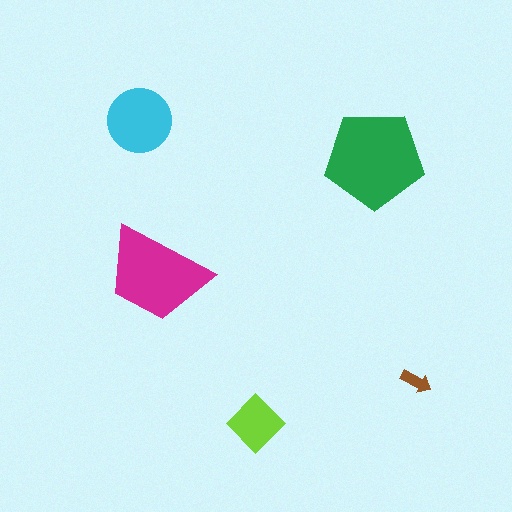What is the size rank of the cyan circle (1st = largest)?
3rd.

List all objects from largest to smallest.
The green pentagon, the magenta trapezoid, the cyan circle, the lime diamond, the brown arrow.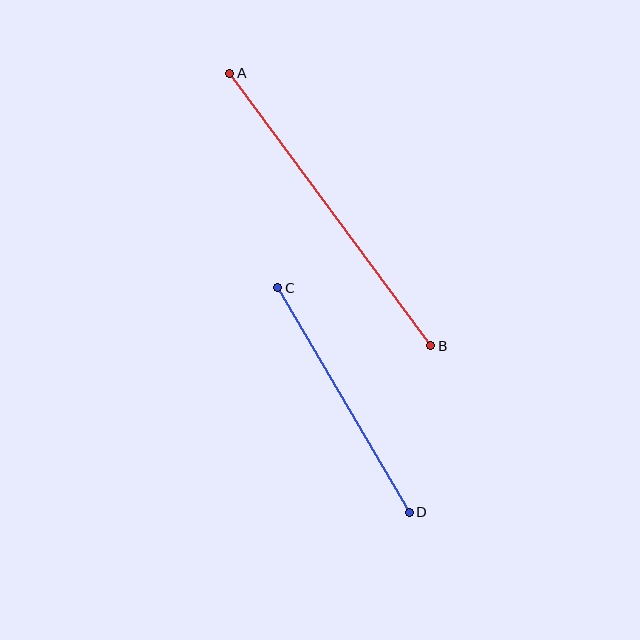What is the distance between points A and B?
The distance is approximately 339 pixels.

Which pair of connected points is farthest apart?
Points A and B are farthest apart.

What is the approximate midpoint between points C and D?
The midpoint is at approximately (344, 400) pixels.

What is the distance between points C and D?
The distance is approximately 260 pixels.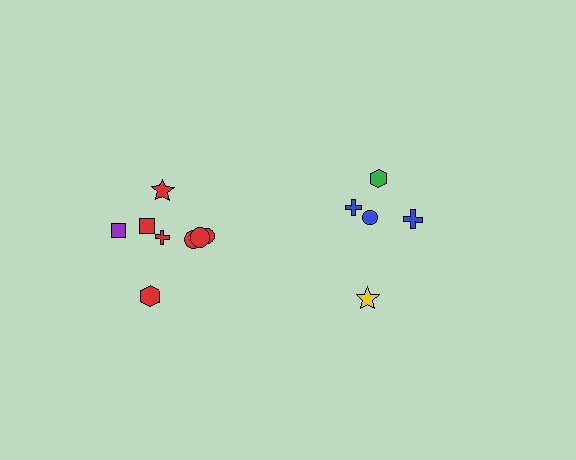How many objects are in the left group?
There are 8 objects.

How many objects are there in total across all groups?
There are 13 objects.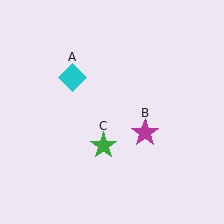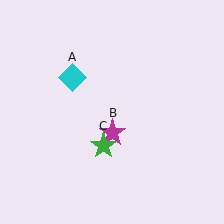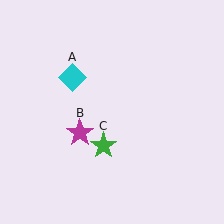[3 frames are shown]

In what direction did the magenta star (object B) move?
The magenta star (object B) moved left.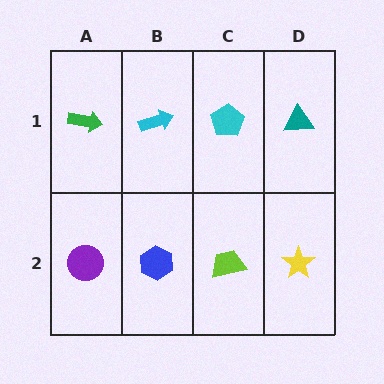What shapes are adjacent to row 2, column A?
A green arrow (row 1, column A), a blue hexagon (row 2, column B).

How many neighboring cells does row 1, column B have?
3.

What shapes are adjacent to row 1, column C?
A lime trapezoid (row 2, column C), a cyan arrow (row 1, column B), a teal triangle (row 1, column D).